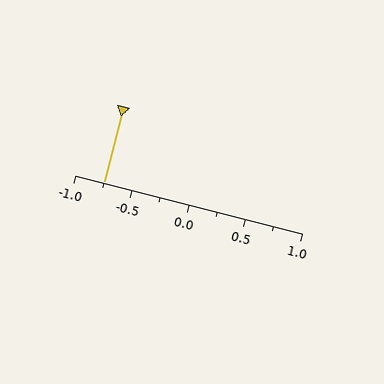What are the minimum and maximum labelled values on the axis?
The axis runs from -1.0 to 1.0.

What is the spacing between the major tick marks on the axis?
The major ticks are spaced 0.5 apart.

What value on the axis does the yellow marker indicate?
The marker indicates approximately -0.75.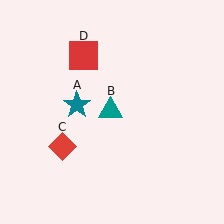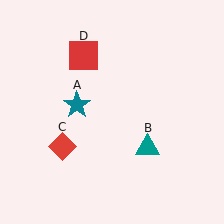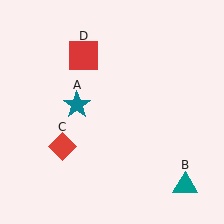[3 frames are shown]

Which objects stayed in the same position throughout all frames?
Teal star (object A) and red diamond (object C) and red square (object D) remained stationary.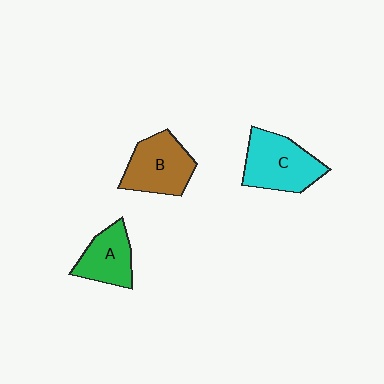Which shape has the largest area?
Shape C (cyan).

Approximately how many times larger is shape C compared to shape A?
Approximately 1.4 times.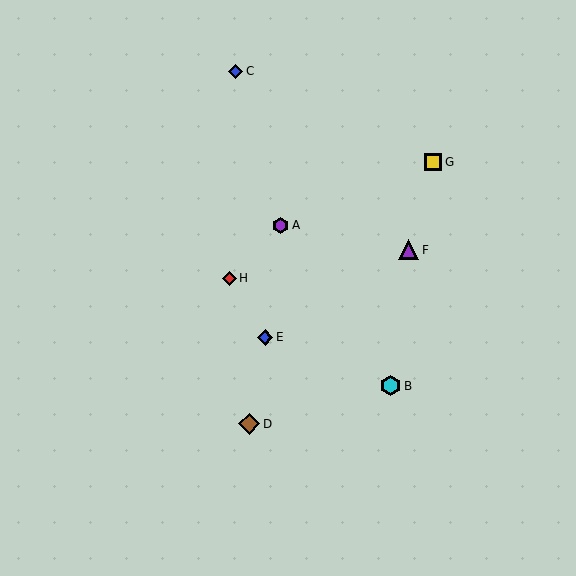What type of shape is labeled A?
Shape A is a purple hexagon.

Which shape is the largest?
The brown diamond (labeled D) is the largest.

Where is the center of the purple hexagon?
The center of the purple hexagon is at (281, 225).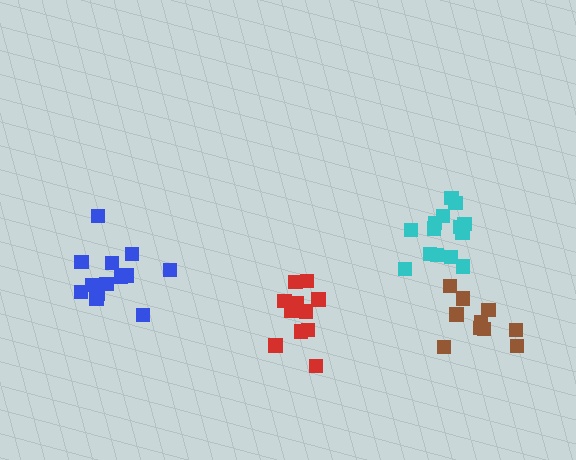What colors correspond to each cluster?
The clusters are colored: blue, cyan, red, brown.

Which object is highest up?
The cyan cluster is topmost.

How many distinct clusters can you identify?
There are 4 distinct clusters.